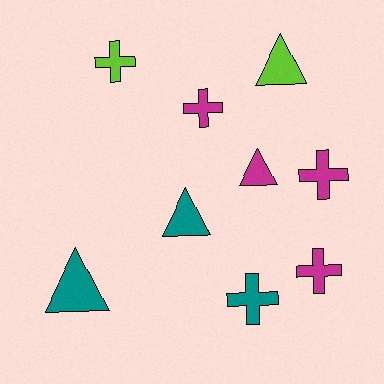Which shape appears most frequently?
Cross, with 5 objects.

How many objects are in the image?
There are 9 objects.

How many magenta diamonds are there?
There are no magenta diamonds.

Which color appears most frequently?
Magenta, with 4 objects.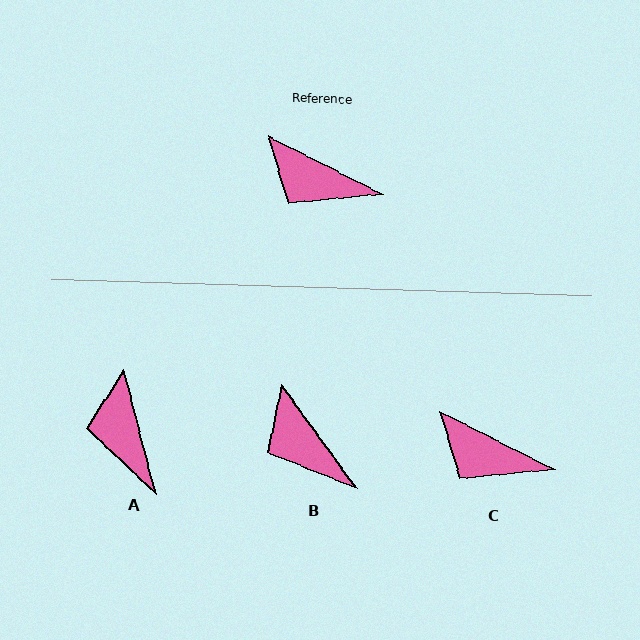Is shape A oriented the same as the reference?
No, it is off by about 48 degrees.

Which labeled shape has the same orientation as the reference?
C.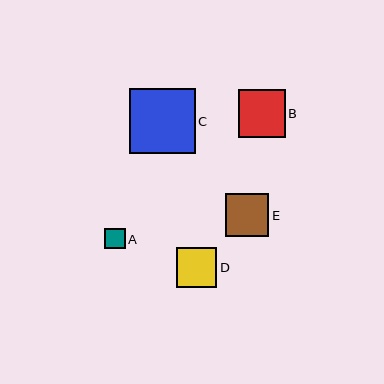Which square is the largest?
Square C is the largest with a size of approximately 65 pixels.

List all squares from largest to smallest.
From largest to smallest: C, B, E, D, A.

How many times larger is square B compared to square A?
Square B is approximately 2.3 times the size of square A.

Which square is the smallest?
Square A is the smallest with a size of approximately 21 pixels.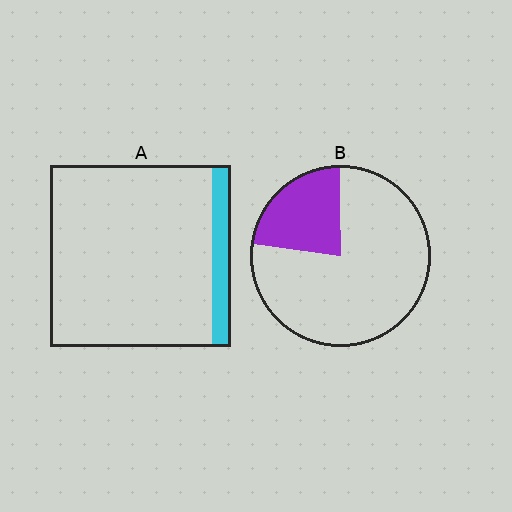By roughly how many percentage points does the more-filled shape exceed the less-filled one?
By roughly 10 percentage points (B over A).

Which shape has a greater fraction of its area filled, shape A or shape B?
Shape B.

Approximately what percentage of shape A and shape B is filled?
A is approximately 10% and B is approximately 25%.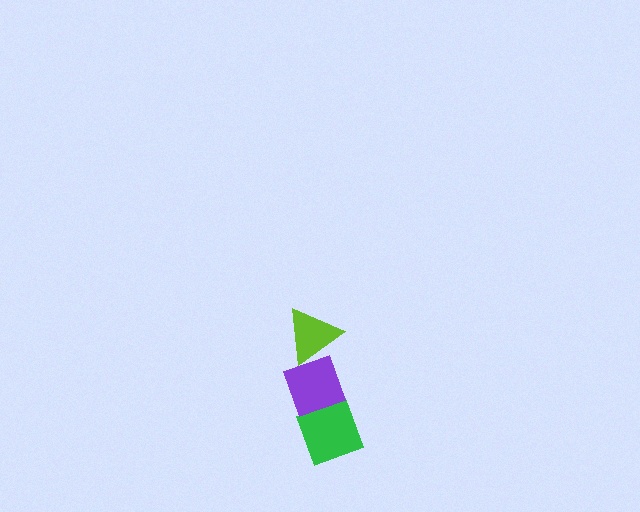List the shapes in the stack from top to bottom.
From top to bottom: the lime triangle, the purple diamond, the green diamond.